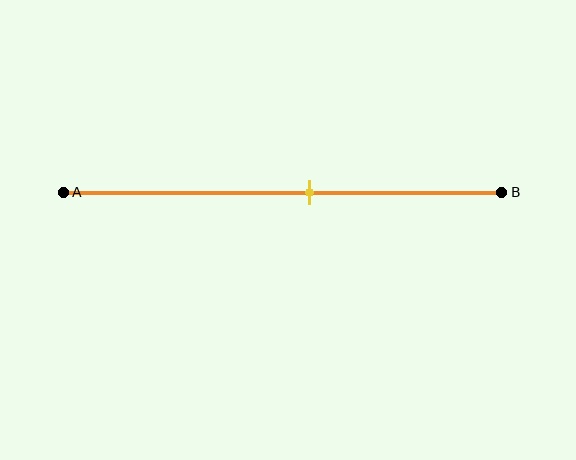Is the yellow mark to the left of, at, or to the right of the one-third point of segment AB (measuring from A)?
The yellow mark is to the right of the one-third point of segment AB.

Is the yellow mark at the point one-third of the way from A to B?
No, the mark is at about 55% from A, not at the 33% one-third point.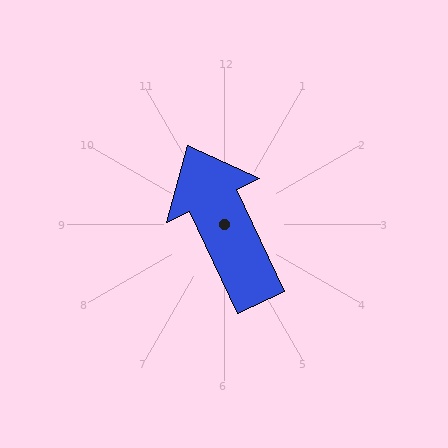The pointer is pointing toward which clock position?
Roughly 11 o'clock.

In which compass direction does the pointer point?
Northwest.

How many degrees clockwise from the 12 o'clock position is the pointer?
Approximately 335 degrees.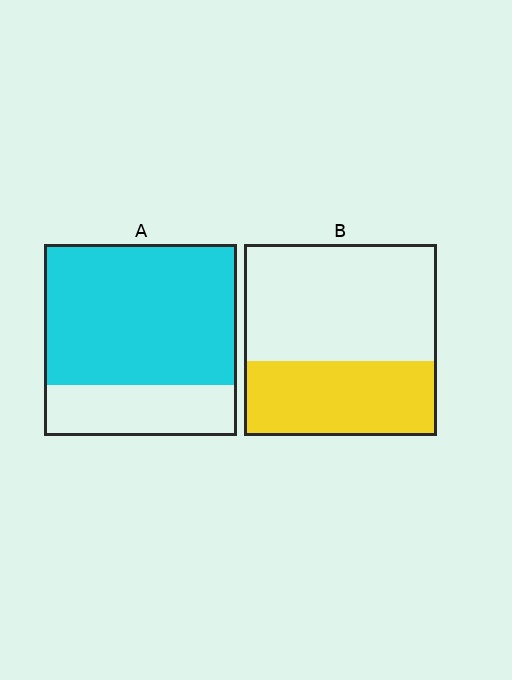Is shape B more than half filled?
No.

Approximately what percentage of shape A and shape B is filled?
A is approximately 75% and B is approximately 40%.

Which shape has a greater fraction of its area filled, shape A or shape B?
Shape A.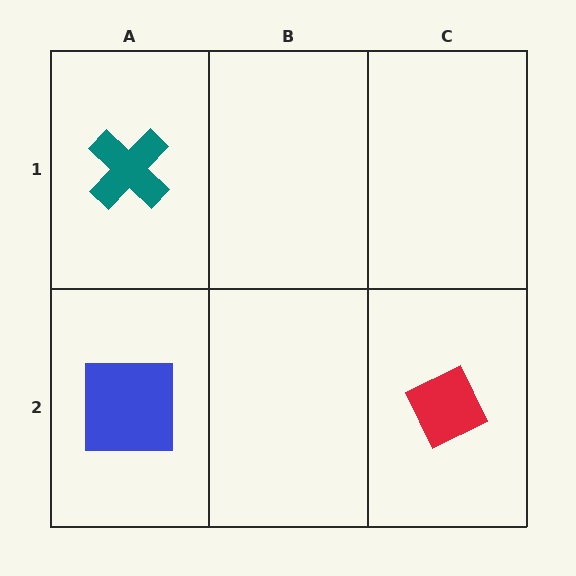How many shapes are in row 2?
2 shapes.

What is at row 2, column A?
A blue square.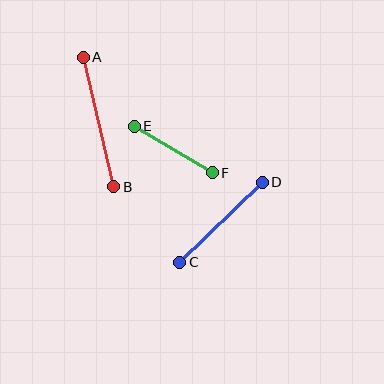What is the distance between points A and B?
The distance is approximately 133 pixels.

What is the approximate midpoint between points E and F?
The midpoint is at approximately (173, 150) pixels.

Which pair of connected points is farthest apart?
Points A and B are farthest apart.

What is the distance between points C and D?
The distance is approximately 115 pixels.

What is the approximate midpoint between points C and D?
The midpoint is at approximately (221, 222) pixels.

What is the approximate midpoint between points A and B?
The midpoint is at approximately (99, 122) pixels.